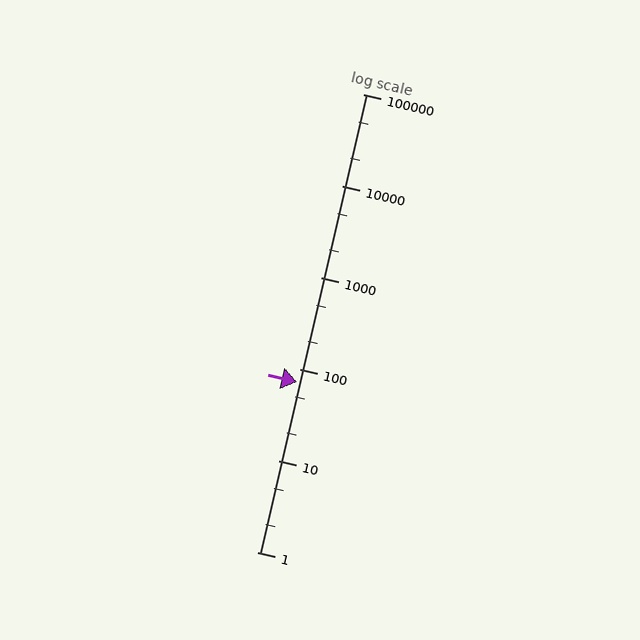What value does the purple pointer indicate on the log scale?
The pointer indicates approximately 72.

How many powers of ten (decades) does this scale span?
The scale spans 5 decades, from 1 to 100000.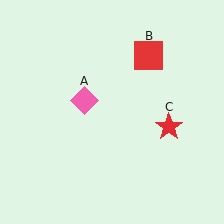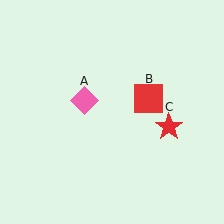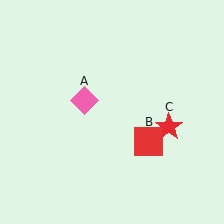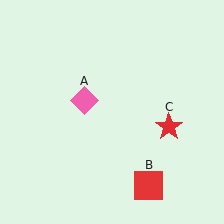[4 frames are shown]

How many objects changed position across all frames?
1 object changed position: red square (object B).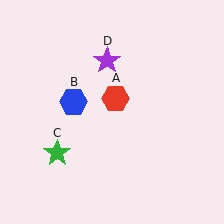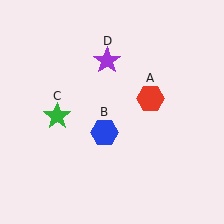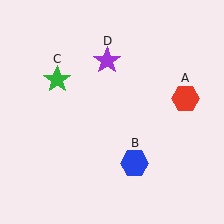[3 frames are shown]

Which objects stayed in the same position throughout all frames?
Purple star (object D) remained stationary.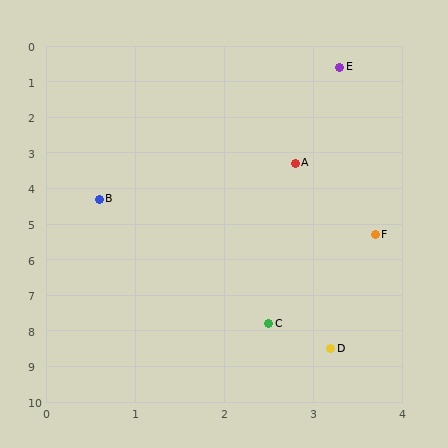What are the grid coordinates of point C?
Point C is at approximately (2.5, 7.8).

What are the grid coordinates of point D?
Point D is at approximately (3.2, 8.5).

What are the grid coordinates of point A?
Point A is at approximately (2.8, 3.3).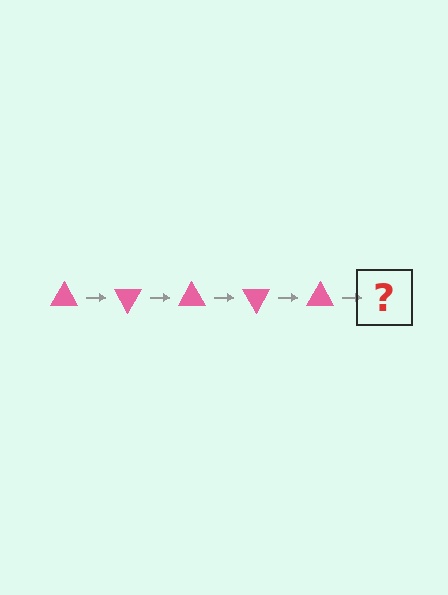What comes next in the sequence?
The next element should be a pink triangle rotated 300 degrees.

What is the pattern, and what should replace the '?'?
The pattern is that the triangle rotates 60 degrees each step. The '?' should be a pink triangle rotated 300 degrees.